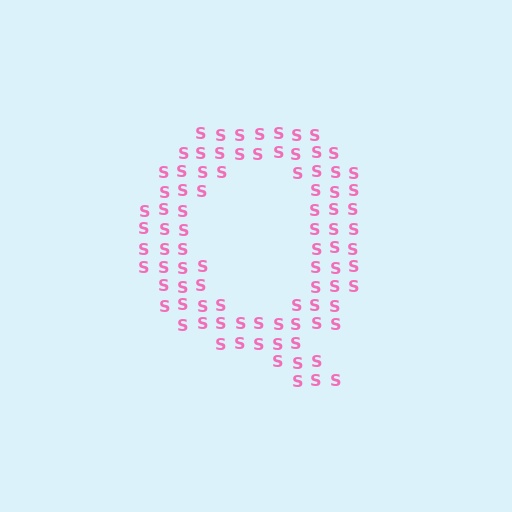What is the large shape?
The large shape is the letter Q.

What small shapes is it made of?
It is made of small letter S's.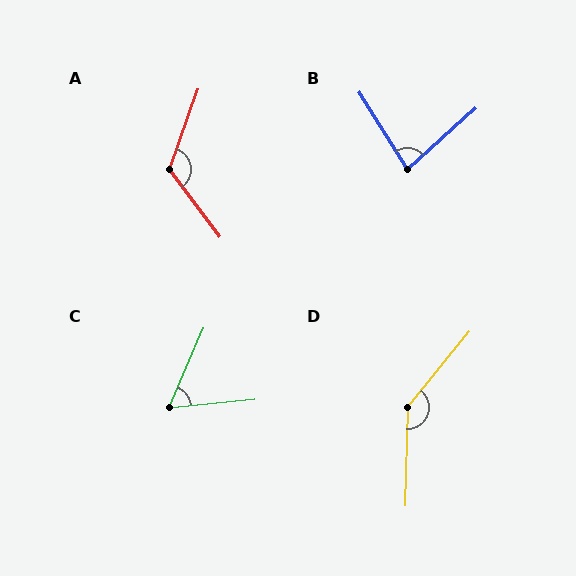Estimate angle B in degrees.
Approximately 80 degrees.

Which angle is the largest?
D, at approximately 142 degrees.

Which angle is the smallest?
C, at approximately 61 degrees.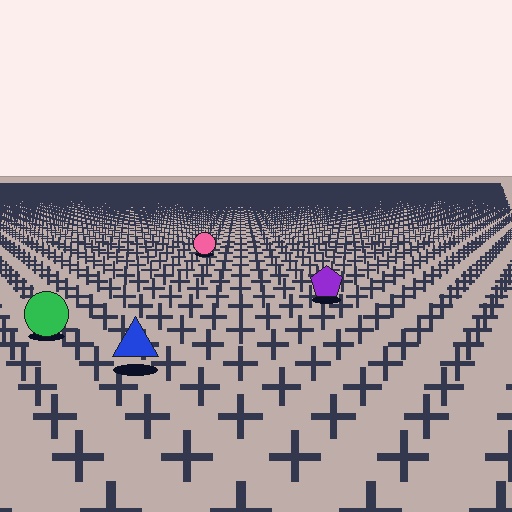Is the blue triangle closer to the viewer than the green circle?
Yes. The blue triangle is closer — you can tell from the texture gradient: the ground texture is coarser near it.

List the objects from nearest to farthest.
From nearest to farthest: the blue triangle, the green circle, the purple pentagon, the pink circle.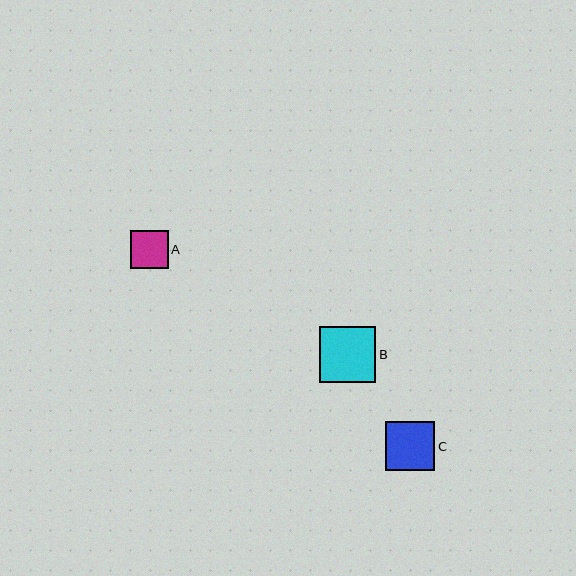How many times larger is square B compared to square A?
Square B is approximately 1.5 times the size of square A.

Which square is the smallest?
Square A is the smallest with a size of approximately 38 pixels.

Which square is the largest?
Square B is the largest with a size of approximately 56 pixels.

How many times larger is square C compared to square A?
Square C is approximately 1.3 times the size of square A.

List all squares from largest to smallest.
From largest to smallest: B, C, A.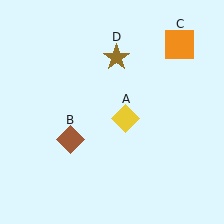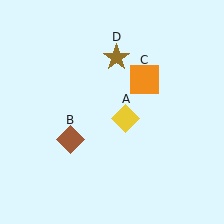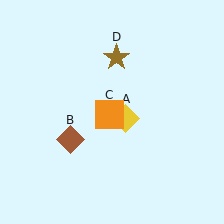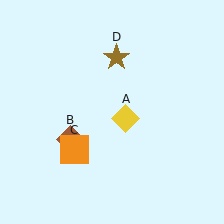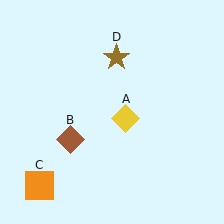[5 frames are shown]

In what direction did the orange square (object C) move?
The orange square (object C) moved down and to the left.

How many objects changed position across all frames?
1 object changed position: orange square (object C).